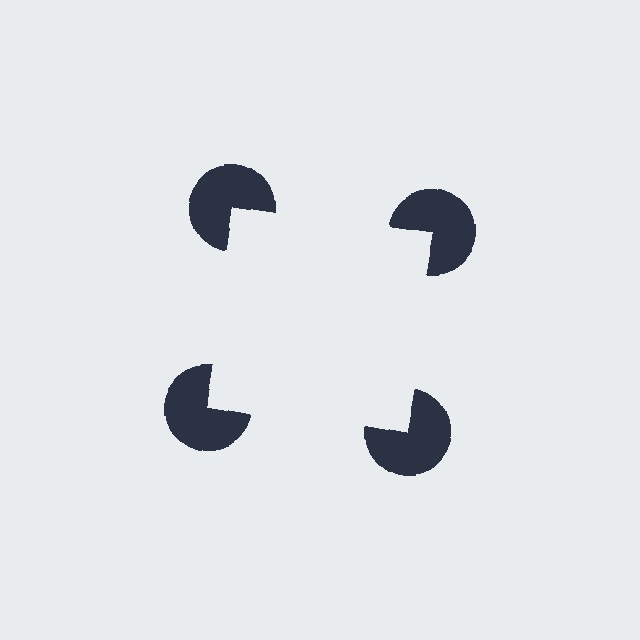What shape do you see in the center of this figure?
An illusory square — its edges are inferred from the aligned wedge cuts in the pac-man discs, not physically drawn.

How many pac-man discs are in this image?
There are 4 — one at each vertex of the illusory square.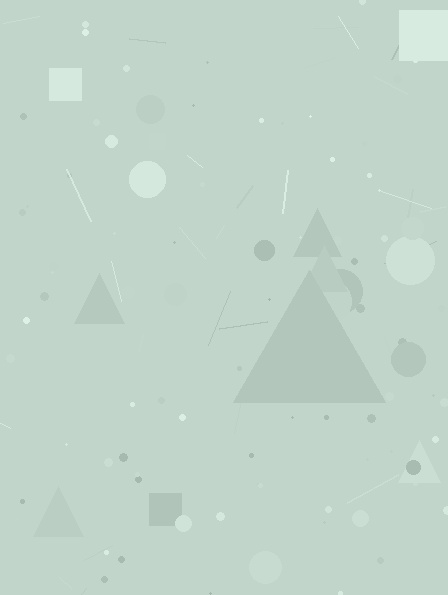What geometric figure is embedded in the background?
A triangle is embedded in the background.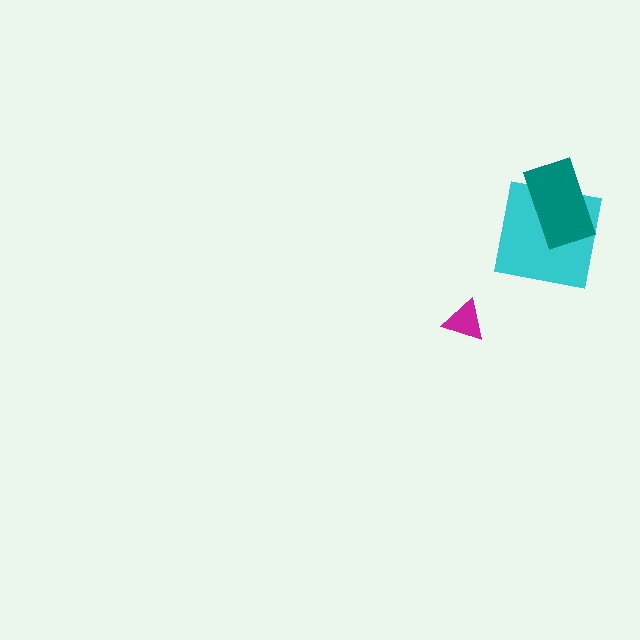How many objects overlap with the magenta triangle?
0 objects overlap with the magenta triangle.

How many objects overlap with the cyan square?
1 object overlaps with the cyan square.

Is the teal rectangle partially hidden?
No, no other shape covers it.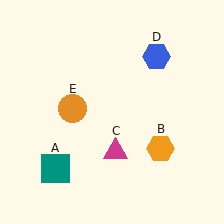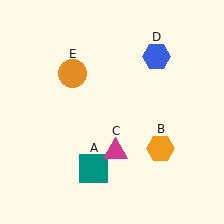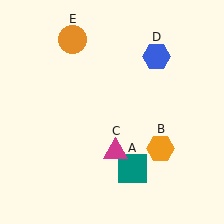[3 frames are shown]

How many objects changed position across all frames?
2 objects changed position: teal square (object A), orange circle (object E).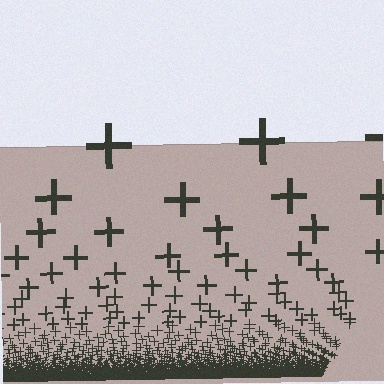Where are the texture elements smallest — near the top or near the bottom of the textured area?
Near the bottom.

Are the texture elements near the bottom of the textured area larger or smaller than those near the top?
Smaller. The gradient is inverted — elements near the bottom are smaller and denser.